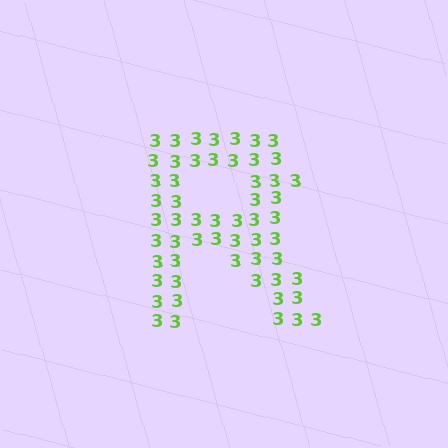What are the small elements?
The small elements are digit 3's.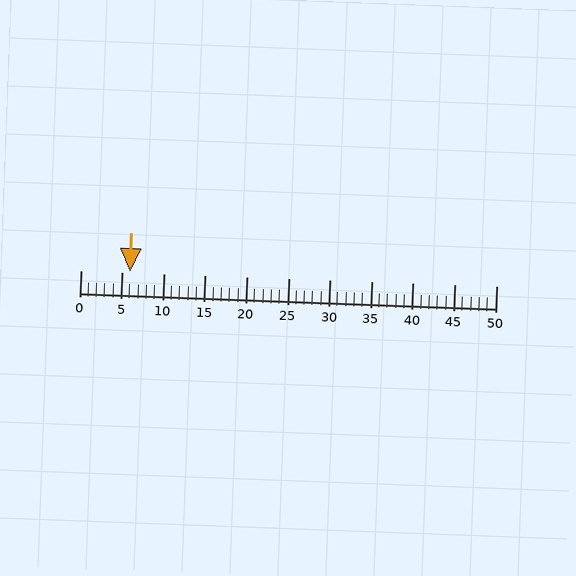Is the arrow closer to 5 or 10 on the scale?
The arrow is closer to 5.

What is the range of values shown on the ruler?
The ruler shows values from 0 to 50.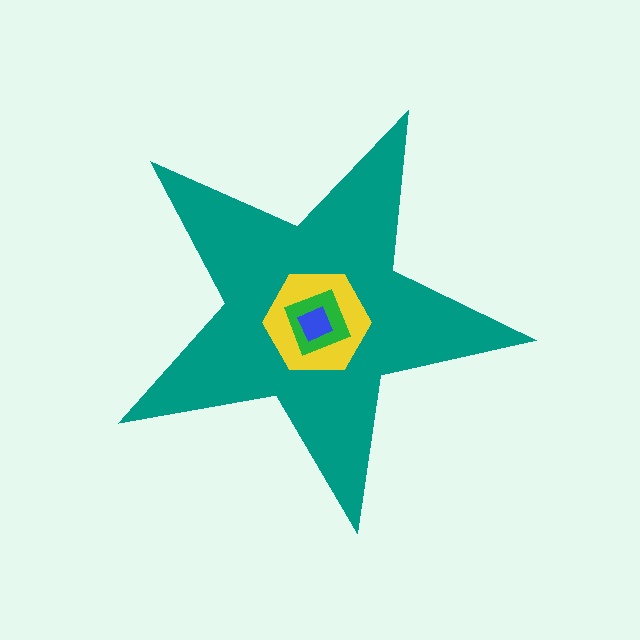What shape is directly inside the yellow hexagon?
The green square.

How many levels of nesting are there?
4.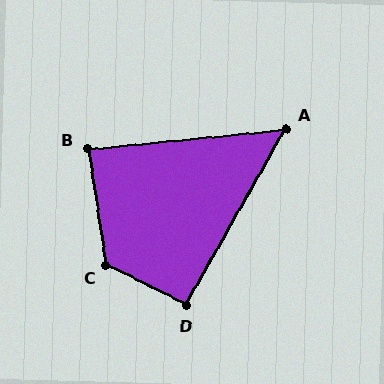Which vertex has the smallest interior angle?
A, at approximately 55 degrees.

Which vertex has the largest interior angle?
C, at approximately 125 degrees.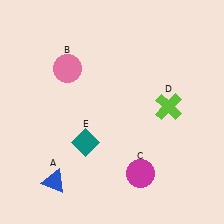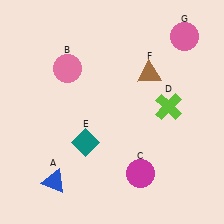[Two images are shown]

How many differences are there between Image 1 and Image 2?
There are 2 differences between the two images.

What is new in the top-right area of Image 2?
A pink circle (G) was added in the top-right area of Image 2.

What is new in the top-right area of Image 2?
A brown triangle (F) was added in the top-right area of Image 2.